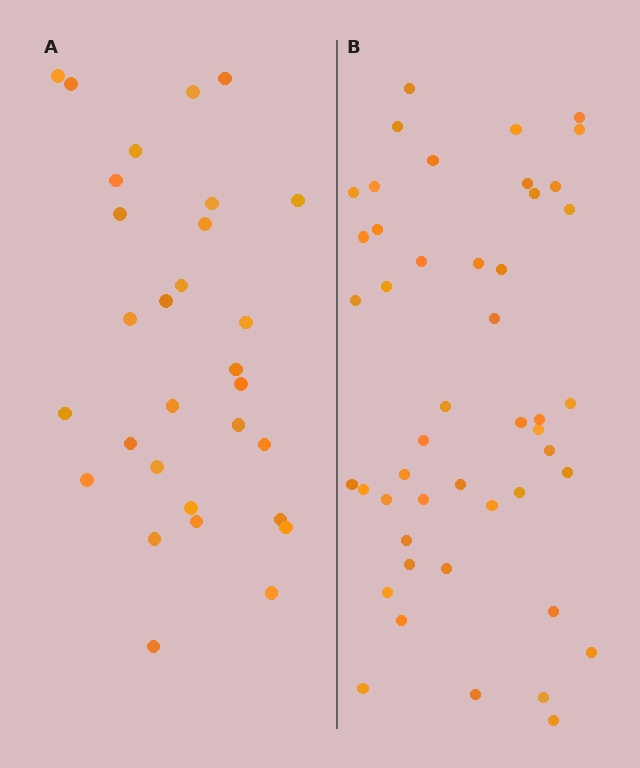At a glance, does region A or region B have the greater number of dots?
Region B (the right region) has more dots.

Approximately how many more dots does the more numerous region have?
Region B has approximately 15 more dots than region A.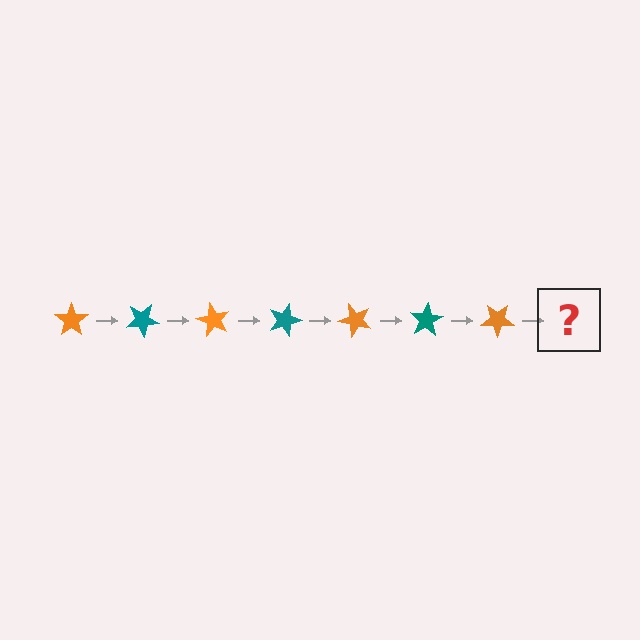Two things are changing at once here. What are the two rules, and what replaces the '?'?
The two rules are that it rotates 30 degrees each step and the color cycles through orange and teal. The '?' should be a teal star, rotated 210 degrees from the start.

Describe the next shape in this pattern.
It should be a teal star, rotated 210 degrees from the start.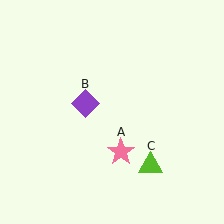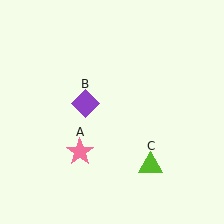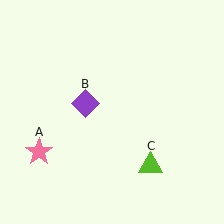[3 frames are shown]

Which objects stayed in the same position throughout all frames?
Purple diamond (object B) and lime triangle (object C) remained stationary.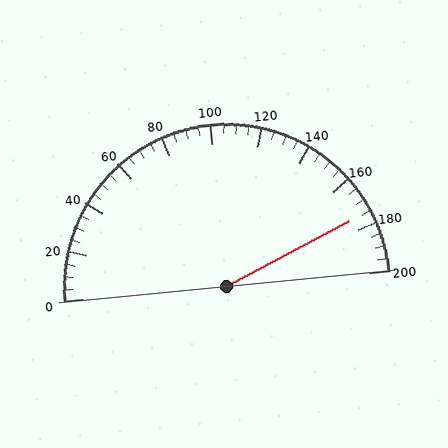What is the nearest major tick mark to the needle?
The nearest major tick mark is 180.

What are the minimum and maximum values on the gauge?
The gauge ranges from 0 to 200.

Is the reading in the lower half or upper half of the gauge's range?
The reading is in the upper half of the range (0 to 200).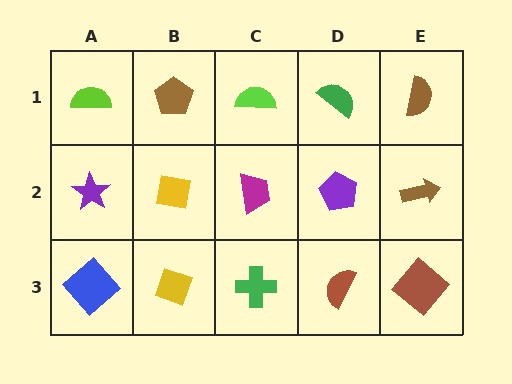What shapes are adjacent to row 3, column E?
A brown arrow (row 2, column E), a brown semicircle (row 3, column D).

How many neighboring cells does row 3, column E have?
2.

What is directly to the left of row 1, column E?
A green semicircle.